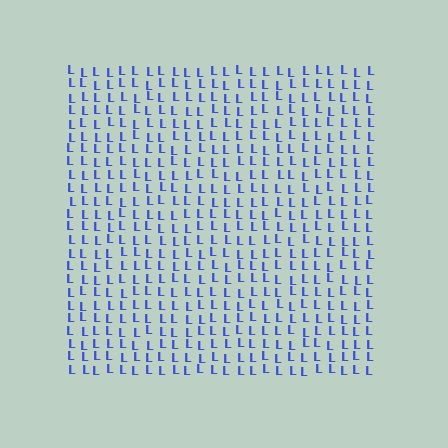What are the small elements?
The small elements are letter L's.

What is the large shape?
The large shape is a square.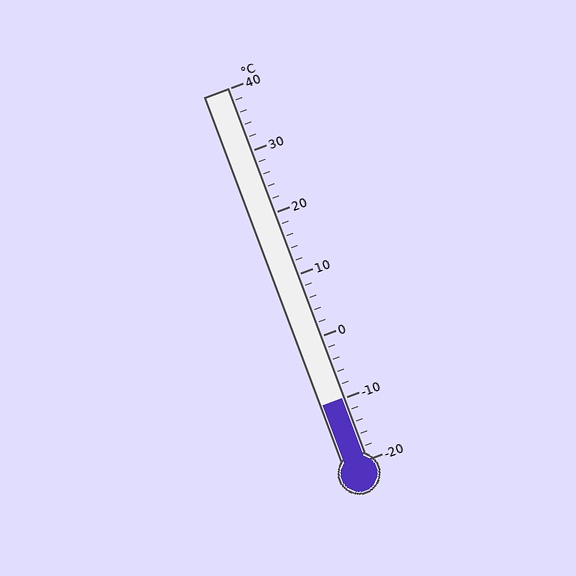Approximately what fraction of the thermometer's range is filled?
The thermometer is filled to approximately 15% of its range.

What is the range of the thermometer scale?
The thermometer scale ranges from -20°C to 40°C.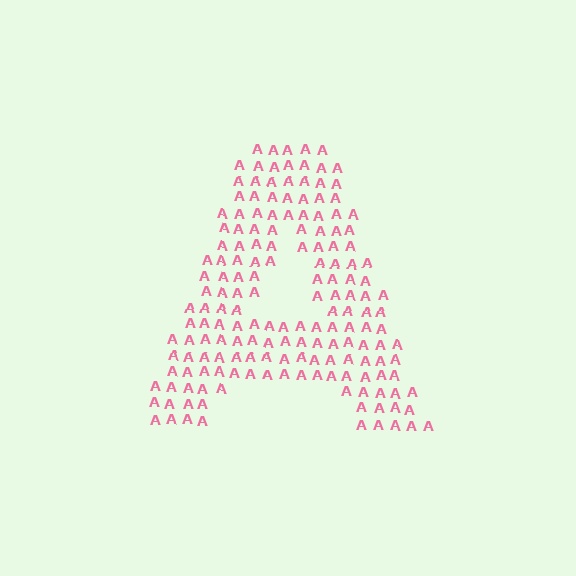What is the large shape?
The large shape is the letter A.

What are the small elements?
The small elements are letter A's.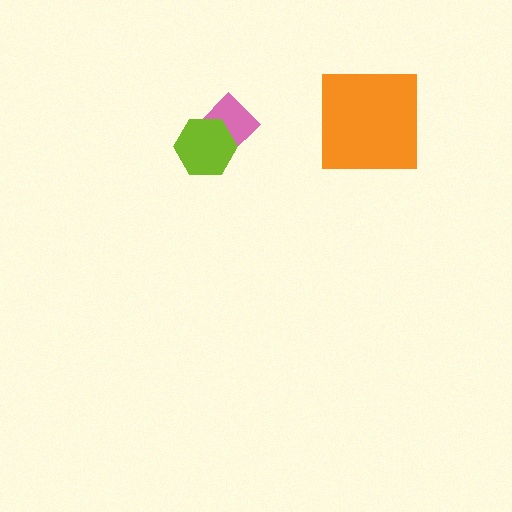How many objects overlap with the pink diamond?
1 object overlaps with the pink diamond.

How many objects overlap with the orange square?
0 objects overlap with the orange square.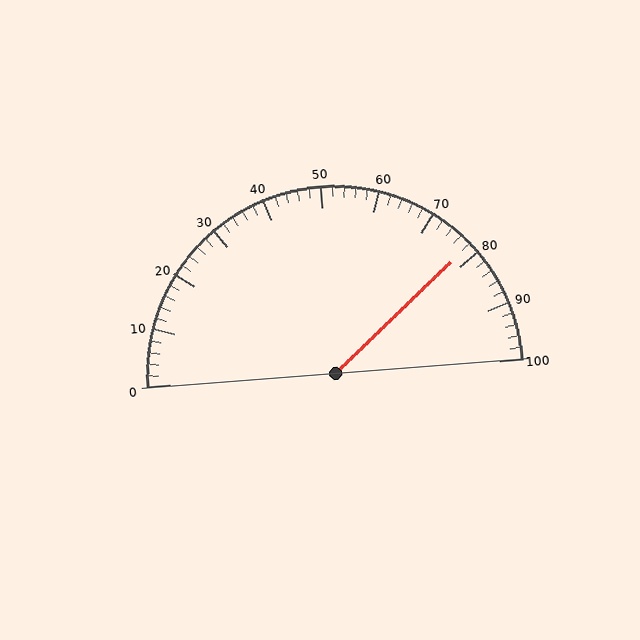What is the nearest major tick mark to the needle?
The nearest major tick mark is 80.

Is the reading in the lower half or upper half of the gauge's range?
The reading is in the upper half of the range (0 to 100).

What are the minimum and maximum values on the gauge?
The gauge ranges from 0 to 100.